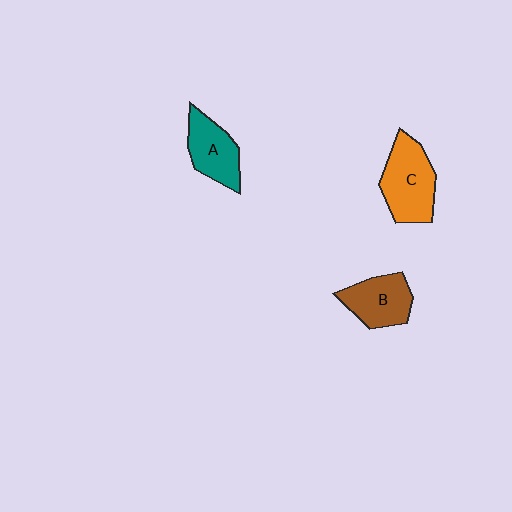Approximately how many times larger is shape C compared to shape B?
Approximately 1.3 times.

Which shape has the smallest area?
Shape A (teal).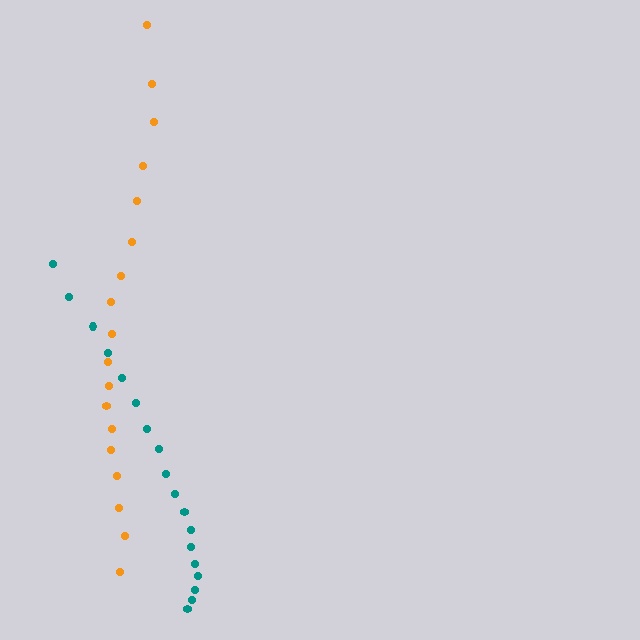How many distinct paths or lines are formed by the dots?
There are 2 distinct paths.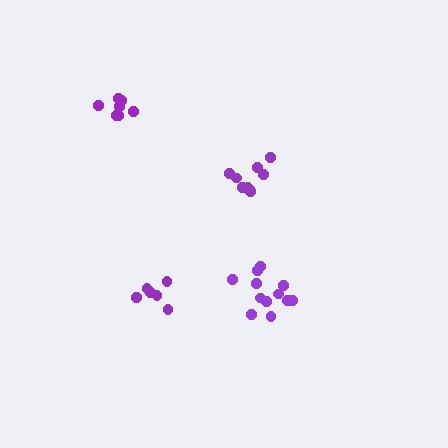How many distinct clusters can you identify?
There are 4 distinct clusters.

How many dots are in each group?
Group 1: 12 dots, Group 2: 9 dots, Group 3: 7 dots, Group 4: 6 dots (34 total).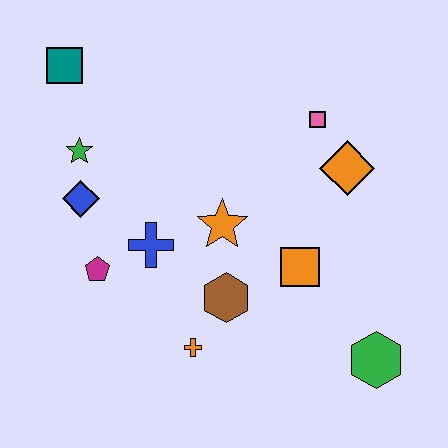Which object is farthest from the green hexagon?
The teal square is farthest from the green hexagon.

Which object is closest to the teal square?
The green star is closest to the teal square.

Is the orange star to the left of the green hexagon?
Yes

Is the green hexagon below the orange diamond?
Yes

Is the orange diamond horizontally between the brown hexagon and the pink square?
No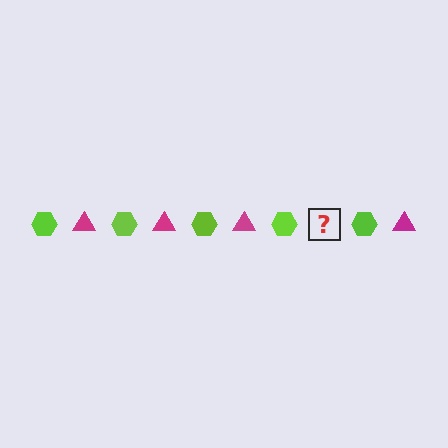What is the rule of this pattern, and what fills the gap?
The rule is that the pattern alternates between lime hexagon and magenta triangle. The gap should be filled with a magenta triangle.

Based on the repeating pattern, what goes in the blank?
The blank should be a magenta triangle.